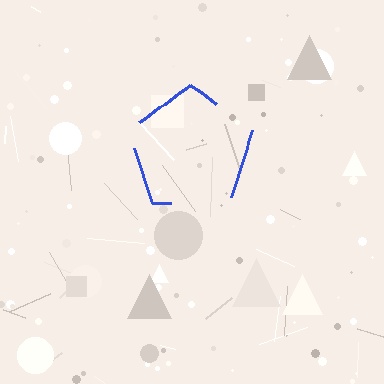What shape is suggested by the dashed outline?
The dashed outline suggests a pentagon.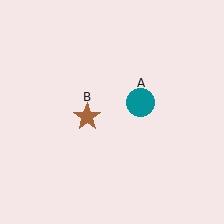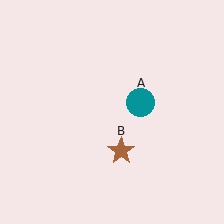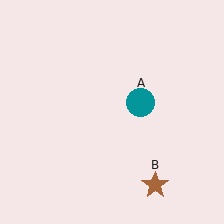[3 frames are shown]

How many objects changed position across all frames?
1 object changed position: brown star (object B).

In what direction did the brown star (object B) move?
The brown star (object B) moved down and to the right.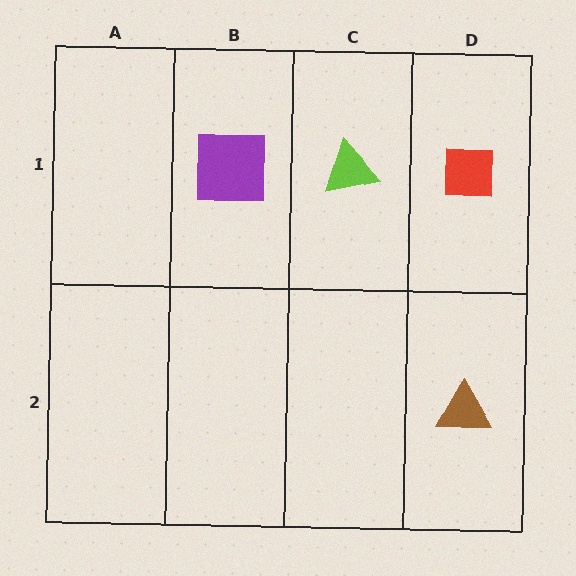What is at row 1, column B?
A purple square.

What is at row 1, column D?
A red square.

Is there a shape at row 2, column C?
No, that cell is empty.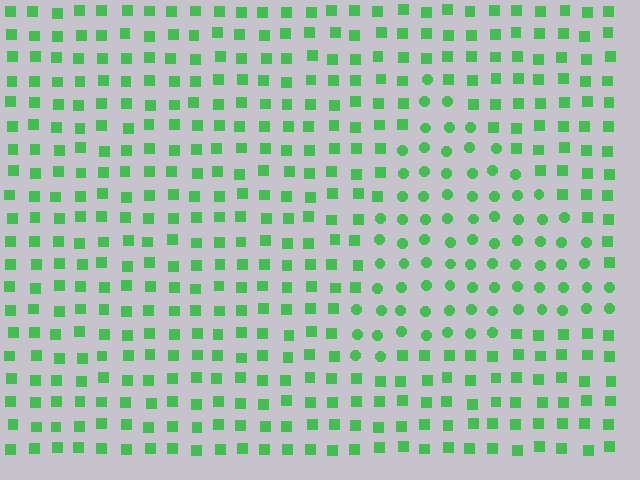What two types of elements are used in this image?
The image uses circles inside the triangle region and squares outside it.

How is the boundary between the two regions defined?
The boundary is defined by a change in element shape: circles inside vs. squares outside. All elements share the same color and spacing.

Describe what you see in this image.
The image is filled with small green elements arranged in a uniform grid. A triangle-shaped region contains circles, while the surrounding area contains squares. The boundary is defined purely by the change in element shape.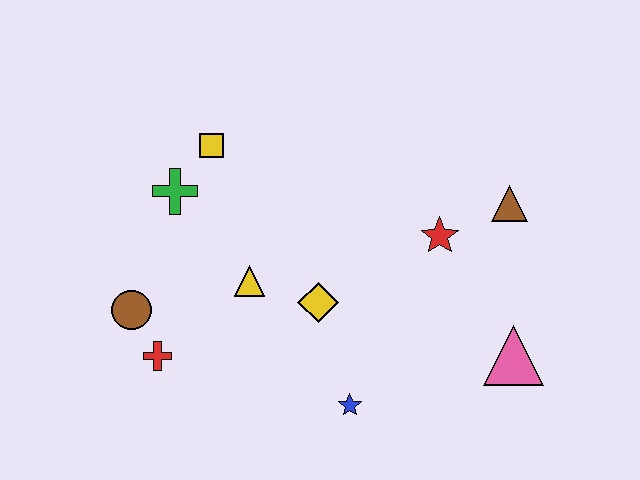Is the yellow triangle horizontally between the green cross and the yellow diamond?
Yes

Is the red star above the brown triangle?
No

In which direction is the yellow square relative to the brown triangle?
The yellow square is to the left of the brown triangle.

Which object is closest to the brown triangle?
The red star is closest to the brown triangle.